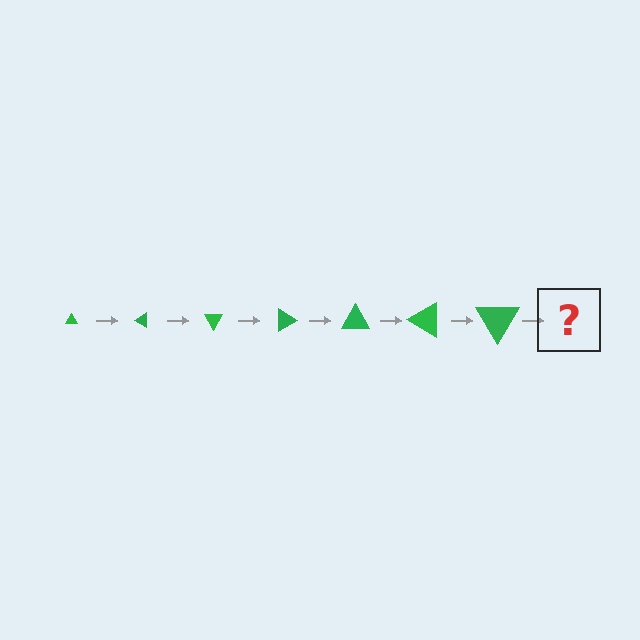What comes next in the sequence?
The next element should be a triangle, larger than the previous one and rotated 210 degrees from the start.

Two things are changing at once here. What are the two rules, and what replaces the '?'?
The two rules are that the triangle grows larger each step and it rotates 30 degrees each step. The '?' should be a triangle, larger than the previous one and rotated 210 degrees from the start.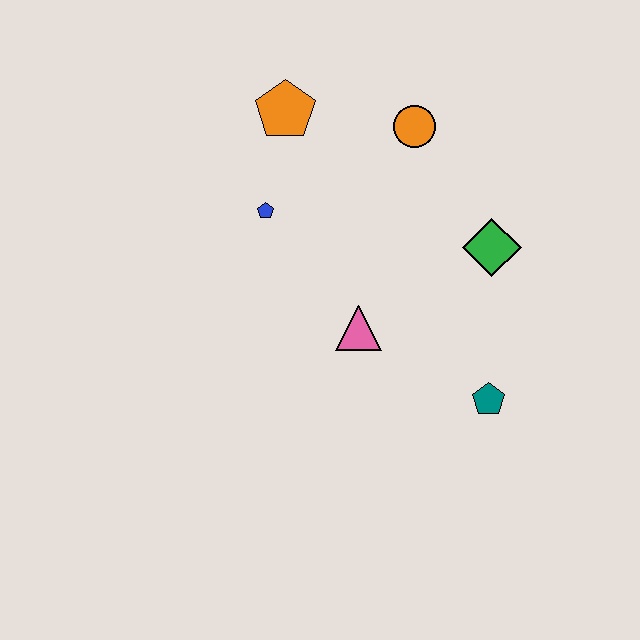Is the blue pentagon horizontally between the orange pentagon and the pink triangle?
No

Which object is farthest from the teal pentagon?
The orange pentagon is farthest from the teal pentagon.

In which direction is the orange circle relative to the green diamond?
The orange circle is above the green diamond.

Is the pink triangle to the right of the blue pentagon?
Yes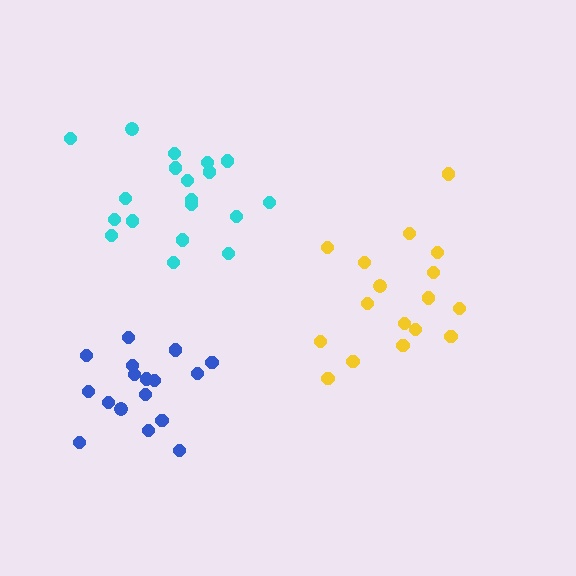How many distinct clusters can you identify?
There are 3 distinct clusters.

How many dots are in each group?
Group 1: 17 dots, Group 2: 17 dots, Group 3: 19 dots (53 total).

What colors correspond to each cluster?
The clusters are colored: blue, yellow, cyan.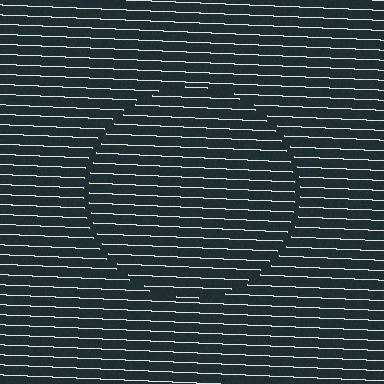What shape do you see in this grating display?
An illusory circle. The interior of the shape contains the same grating, shifted by half a period — the contour is defined by the phase discontinuity where line-ends from the inner and outer gratings abut.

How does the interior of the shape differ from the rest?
The interior of the shape contains the same grating, shifted by half a period — the contour is defined by the phase discontinuity where line-ends from the inner and outer gratings abut.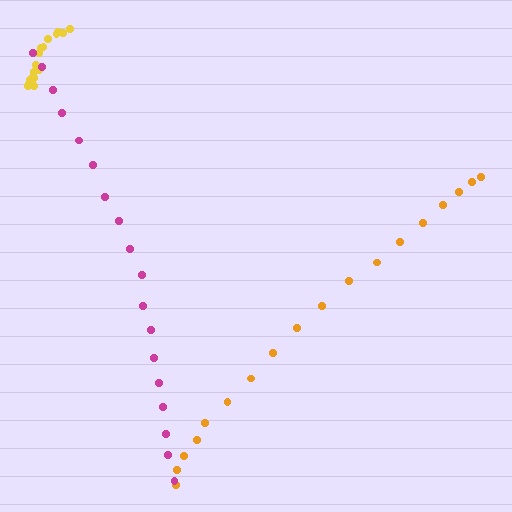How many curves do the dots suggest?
There are 3 distinct paths.